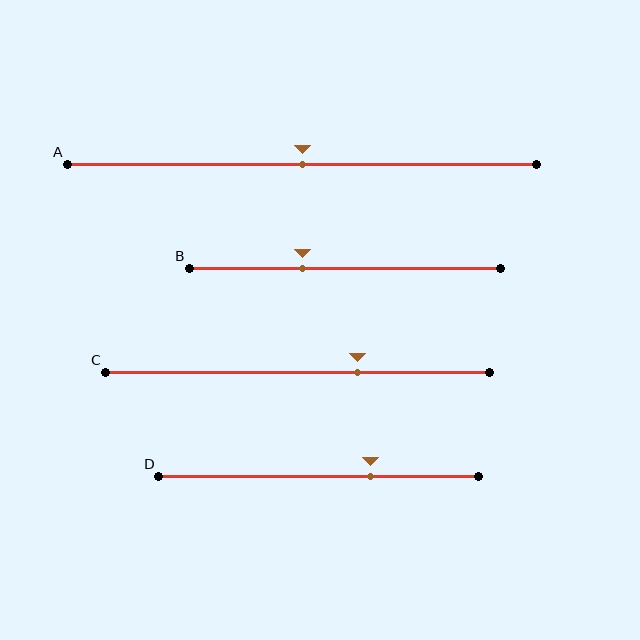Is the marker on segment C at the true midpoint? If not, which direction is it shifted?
No, the marker on segment C is shifted to the right by about 16% of the segment length.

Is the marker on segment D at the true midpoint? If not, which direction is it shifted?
No, the marker on segment D is shifted to the right by about 16% of the segment length.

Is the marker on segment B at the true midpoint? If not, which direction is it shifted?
No, the marker on segment B is shifted to the left by about 14% of the segment length.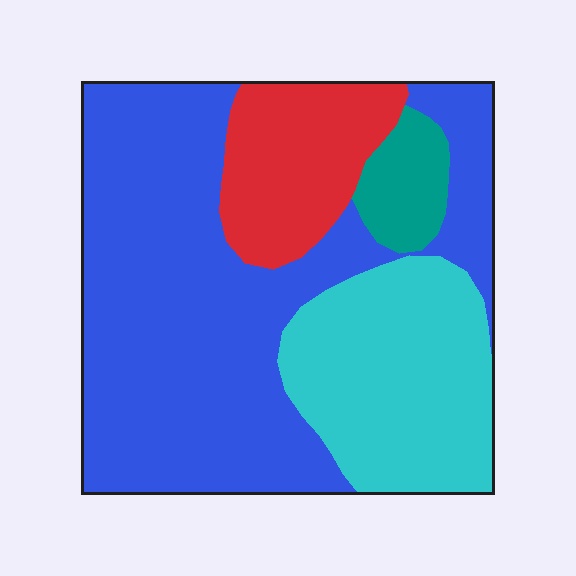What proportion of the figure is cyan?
Cyan takes up about one quarter (1/4) of the figure.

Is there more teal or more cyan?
Cyan.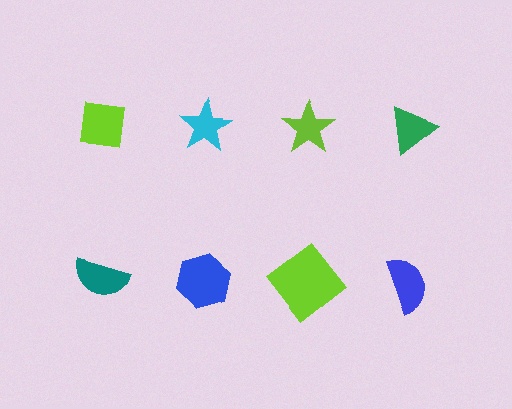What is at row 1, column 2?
A cyan star.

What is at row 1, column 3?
A lime star.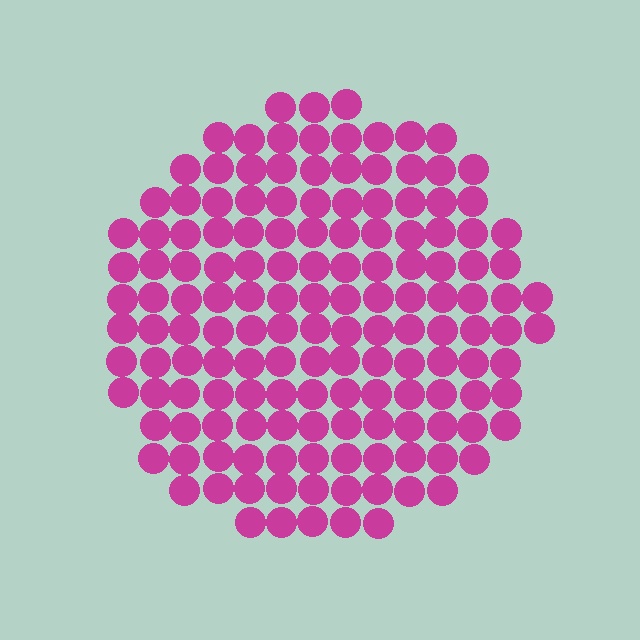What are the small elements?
The small elements are circles.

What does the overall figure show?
The overall figure shows a circle.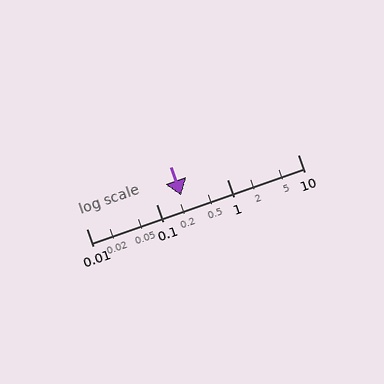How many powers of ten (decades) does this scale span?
The scale spans 3 decades, from 0.01 to 10.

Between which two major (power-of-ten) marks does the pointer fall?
The pointer is between 0.1 and 1.